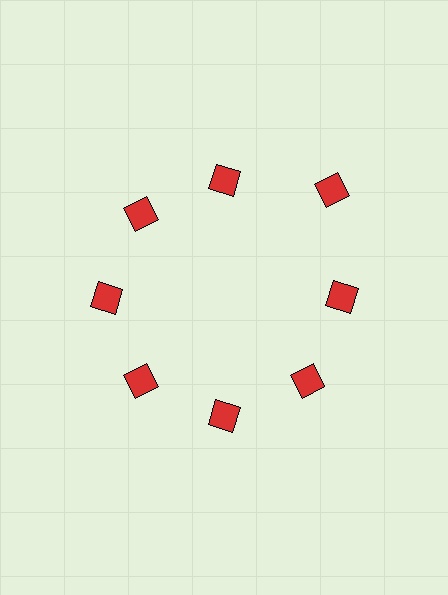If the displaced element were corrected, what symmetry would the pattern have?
It would have 8-fold rotational symmetry — the pattern would map onto itself every 45 degrees.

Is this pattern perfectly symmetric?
No. The 8 red squares are arranged in a ring, but one element near the 2 o'clock position is pushed outward from the center, breaking the 8-fold rotational symmetry.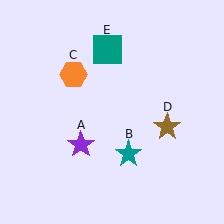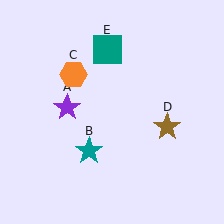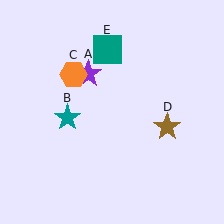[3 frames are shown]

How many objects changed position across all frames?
2 objects changed position: purple star (object A), teal star (object B).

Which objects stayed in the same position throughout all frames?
Orange hexagon (object C) and brown star (object D) and teal square (object E) remained stationary.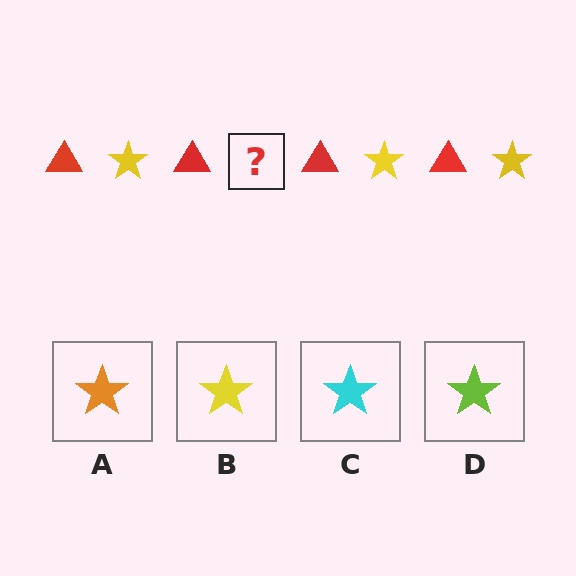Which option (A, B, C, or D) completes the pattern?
B.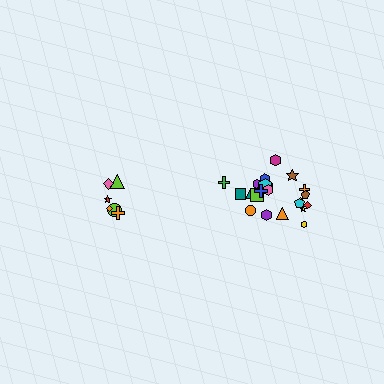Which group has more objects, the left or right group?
The right group.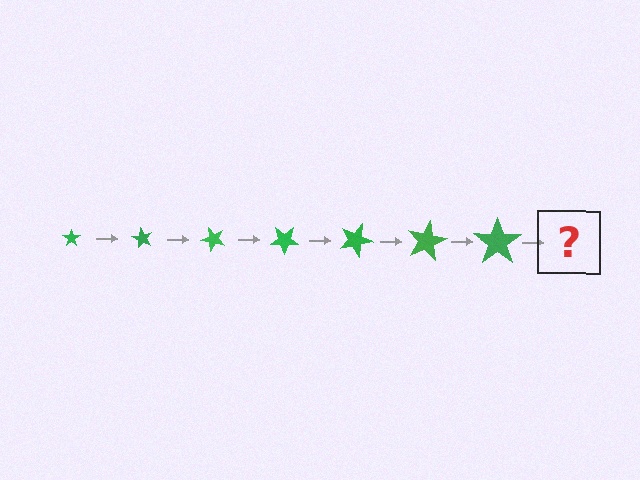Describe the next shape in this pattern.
It should be a star, larger than the previous one and rotated 420 degrees from the start.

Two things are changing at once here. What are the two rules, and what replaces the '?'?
The two rules are that the star grows larger each step and it rotates 60 degrees each step. The '?' should be a star, larger than the previous one and rotated 420 degrees from the start.